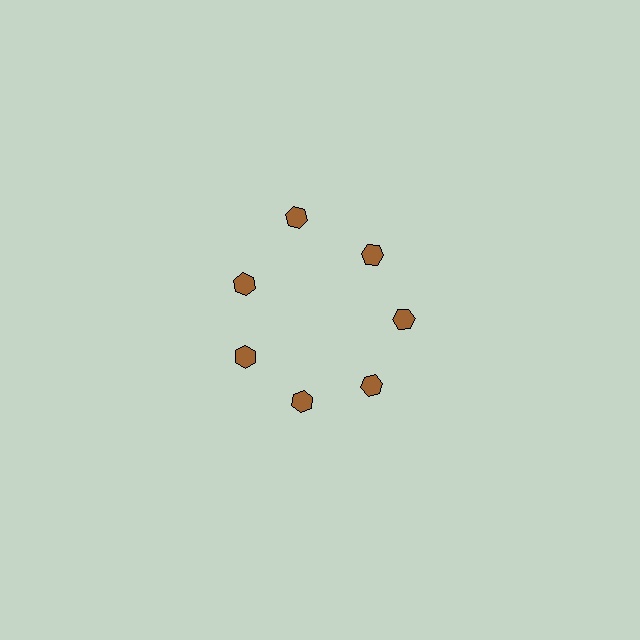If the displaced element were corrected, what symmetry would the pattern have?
It would have 7-fold rotational symmetry — the pattern would map onto itself every 51 degrees.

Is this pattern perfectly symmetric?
No. The 7 brown hexagons are arranged in a ring, but one element near the 12 o'clock position is pushed outward from the center, breaking the 7-fold rotational symmetry.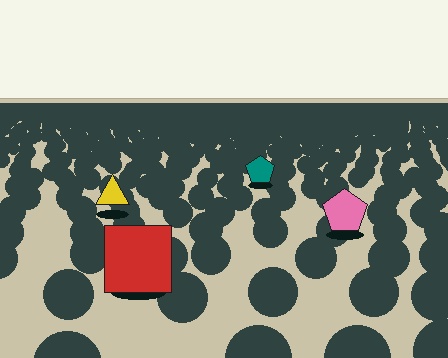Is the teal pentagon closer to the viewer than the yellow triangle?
No. The yellow triangle is closer — you can tell from the texture gradient: the ground texture is coarser near it.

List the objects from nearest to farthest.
From nearest to farthest: the red square, the pink pentagon, the yellow triangle, the teal pentagon.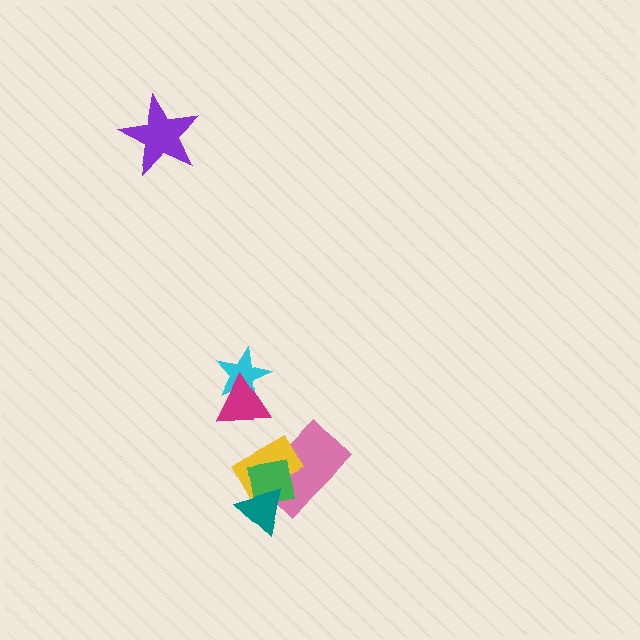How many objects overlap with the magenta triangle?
1 object overlaps with the magenta triangle.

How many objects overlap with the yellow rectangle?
3 objects overlap with the yellow rectangle.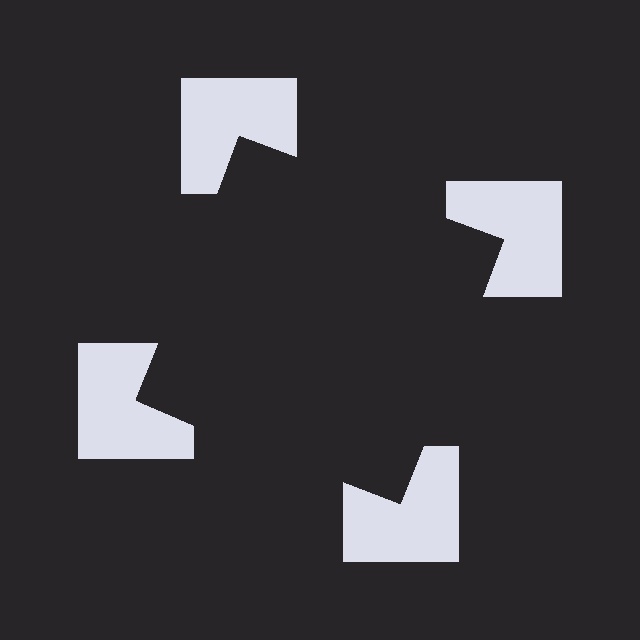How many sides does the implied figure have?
4 sides.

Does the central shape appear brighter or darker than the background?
It typically appears slightly darker than the background, even though no actual brightness change is drawn.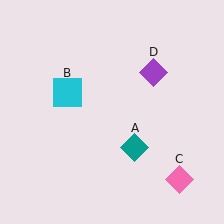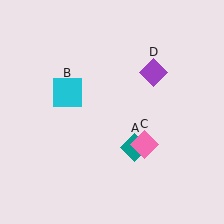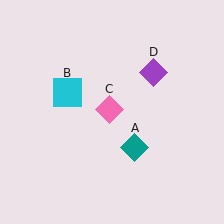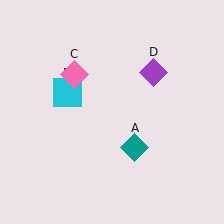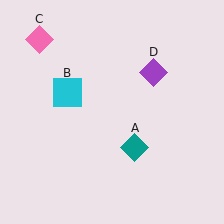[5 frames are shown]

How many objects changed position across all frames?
1 object changed position: pink diamond (object C).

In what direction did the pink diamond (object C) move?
The pink diamond (object C) moved up and to the left.